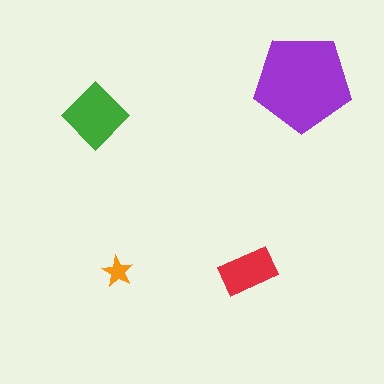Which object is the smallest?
The orange star.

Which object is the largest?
The purple pentagon.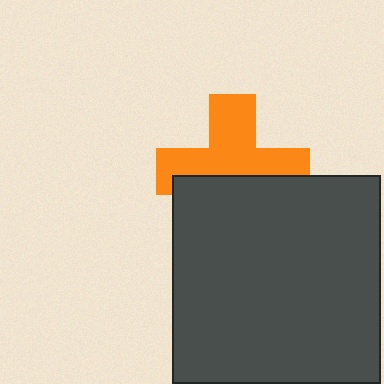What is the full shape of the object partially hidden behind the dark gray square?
The partially hidden object is an orange cross.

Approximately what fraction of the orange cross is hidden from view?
Roughly 42% of the orange cross is hidden behind the dark gray square.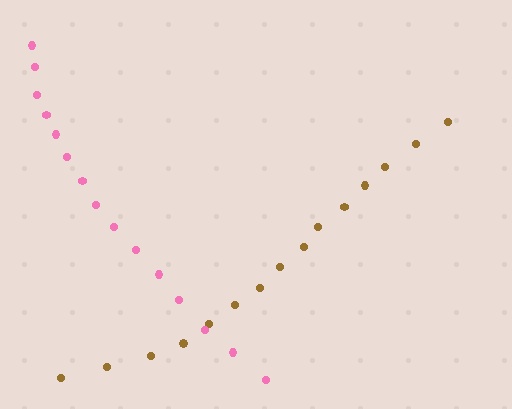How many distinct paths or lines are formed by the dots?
There are 2 distinct paths.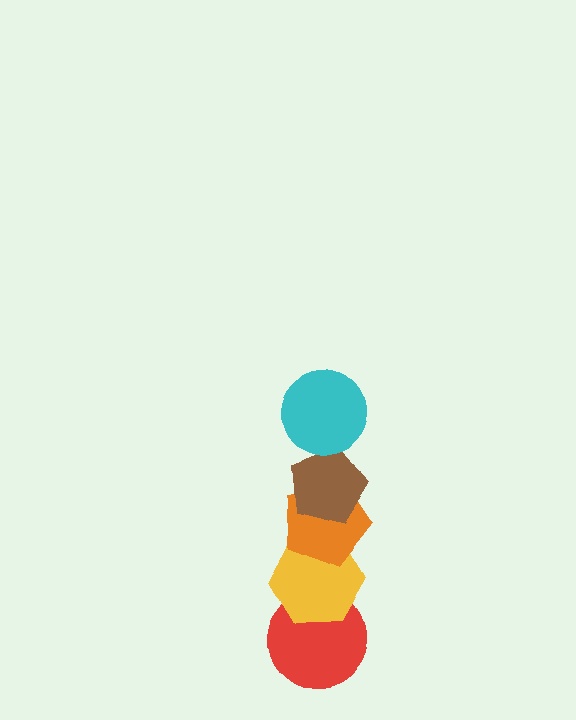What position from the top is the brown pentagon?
The brown pentagon is 2nd from the top.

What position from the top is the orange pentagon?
The orange pentagon is 3rd from the top.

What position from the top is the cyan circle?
The cyan circle is 1st from the top.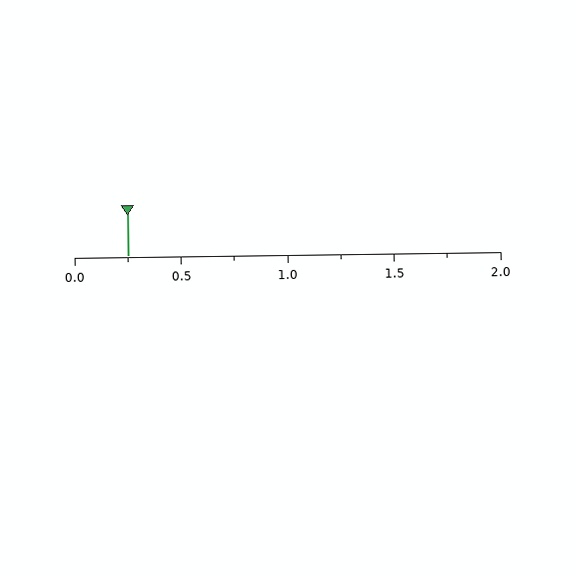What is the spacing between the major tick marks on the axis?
The major ticks are spaced 0.5 apart.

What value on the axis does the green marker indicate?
The marker indicates approximately 0.25.